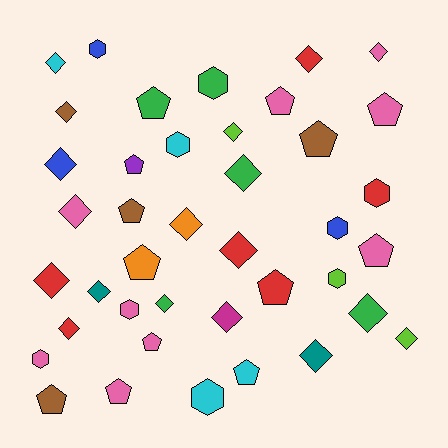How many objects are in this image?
There are 40 objects.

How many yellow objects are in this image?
There are no yellow objects.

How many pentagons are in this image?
There are 13 pentagons.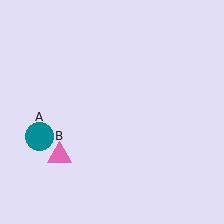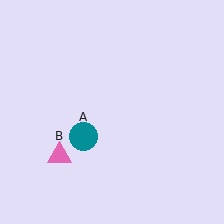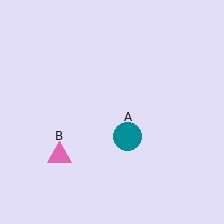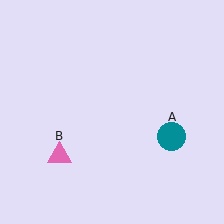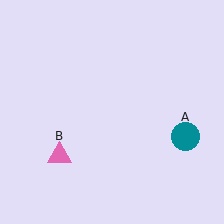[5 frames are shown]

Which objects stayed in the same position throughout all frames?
Pink triangle (object B) remained stationary.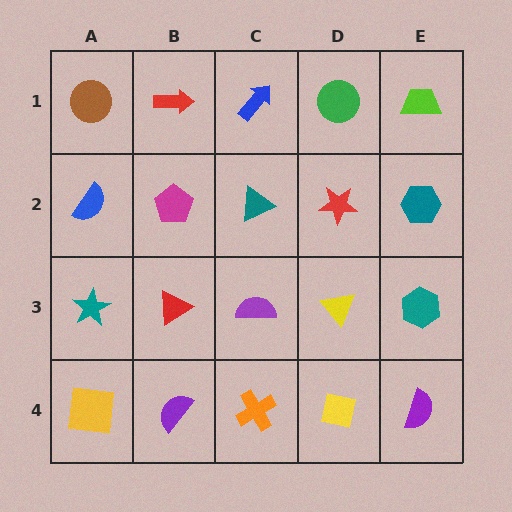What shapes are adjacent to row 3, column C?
A teal triangle (row 2, column C), an orange cross (row 4, column C), a red triangle (row 3, column B), a yellow triangle (row 3, column D).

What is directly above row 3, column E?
A teal hexagon.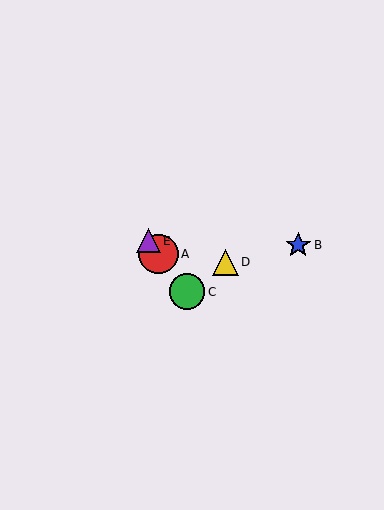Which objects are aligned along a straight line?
Objects A, C, E are aligned along a straight line.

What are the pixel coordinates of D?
Object D is at (225, 262).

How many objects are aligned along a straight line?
3 objects (A, C, E) are aligned along a straight line.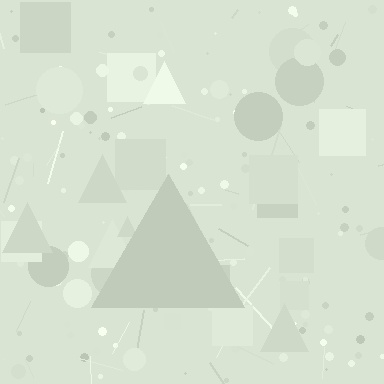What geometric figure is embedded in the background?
A triangle is embedded in the background.